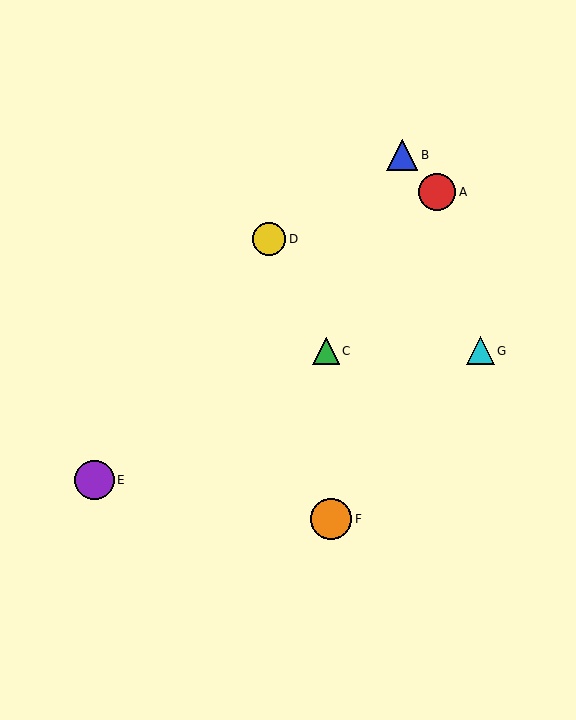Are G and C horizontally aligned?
Yes, both are at y≈351.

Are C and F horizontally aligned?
No, C is at y≈351 and F is at y≈519.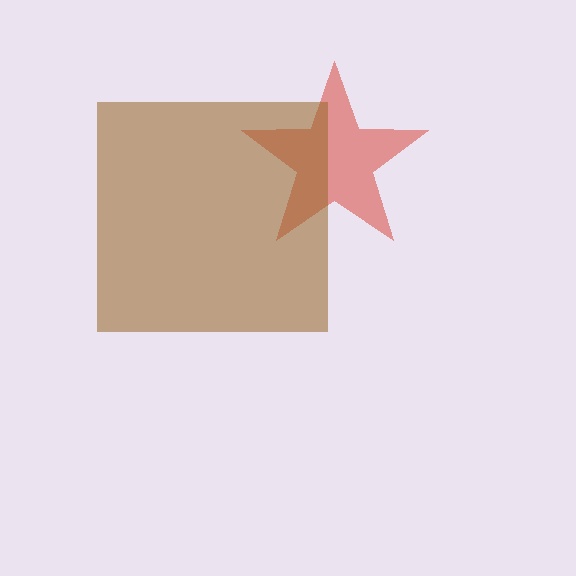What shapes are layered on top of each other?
The layered shapes are: a red star, a brown square.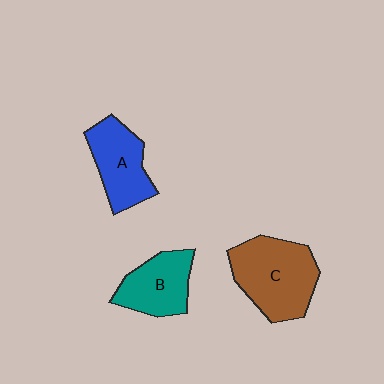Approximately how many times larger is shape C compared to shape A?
Approximately 1.4 times.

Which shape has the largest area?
Shape C (brown).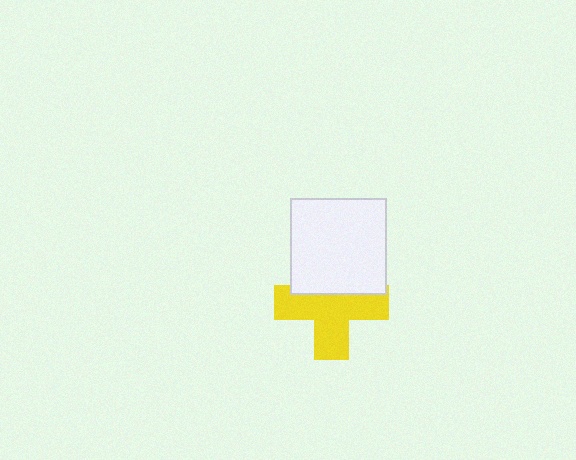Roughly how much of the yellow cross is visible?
About half of it is visible (roughly 65%).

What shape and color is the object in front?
The object in front is a white square.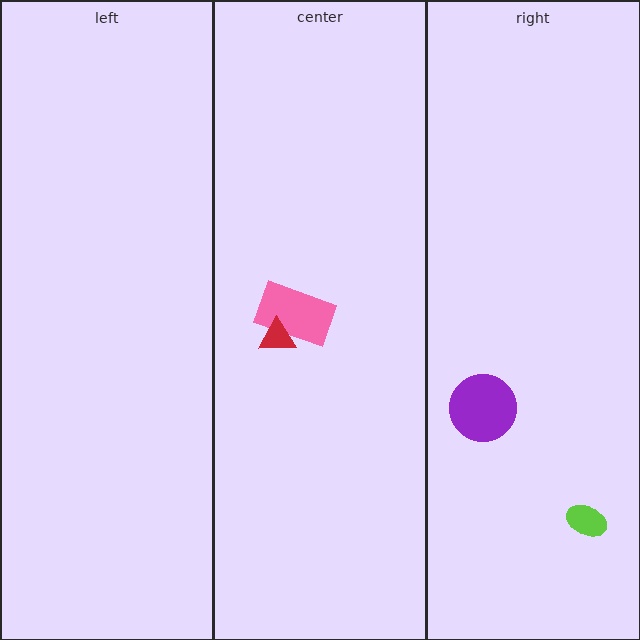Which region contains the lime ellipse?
The right region.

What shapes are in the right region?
The lime ellipse, the purple circle.